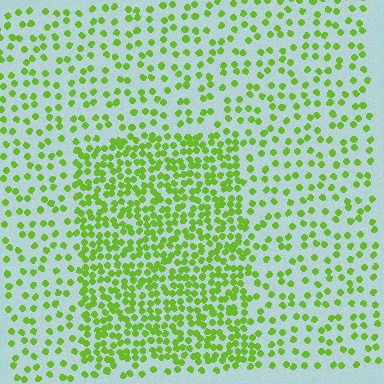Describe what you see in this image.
The image contains small lime elements arranged at two different densities. A rectangle-shaped region is visible where the elements are more densely packed than the surrounding area.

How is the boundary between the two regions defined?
The boundary is defined by a change in element density (approximately 2.3x ratio). All elements are the same color, size, and shape.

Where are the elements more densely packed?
The elements are more densely packed inside the rectangle boundary.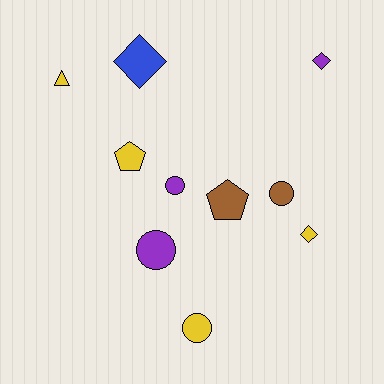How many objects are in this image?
There are 10 objects.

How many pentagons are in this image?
There are 2 pentagons.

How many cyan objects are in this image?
There are no cyan objects.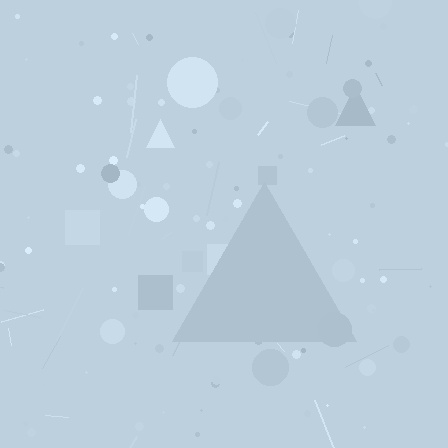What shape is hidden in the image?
A triangle is hidden in the image.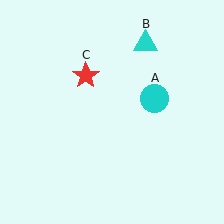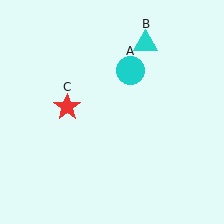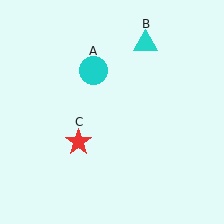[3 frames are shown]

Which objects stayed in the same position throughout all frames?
Cyan triangle (object B) remained stationary.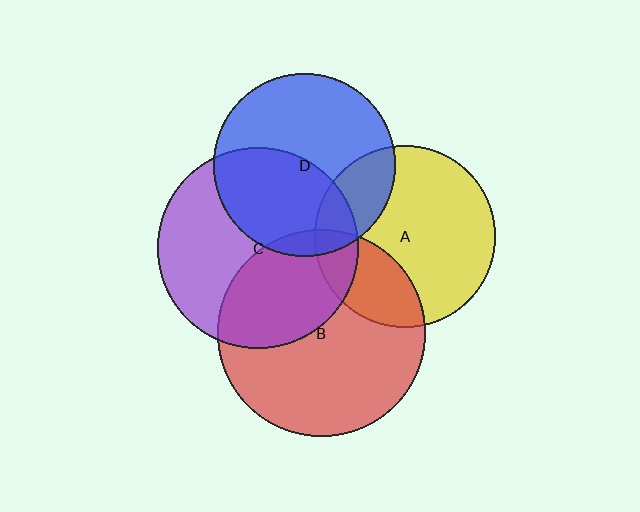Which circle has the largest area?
Circle B (red).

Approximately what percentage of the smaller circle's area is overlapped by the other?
Approximately 15%.